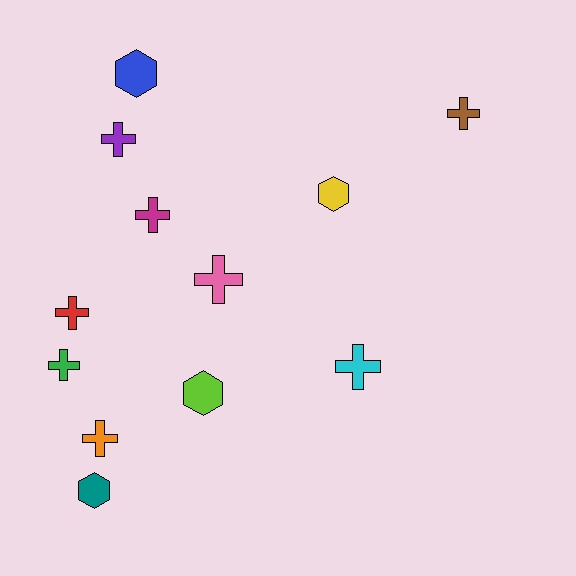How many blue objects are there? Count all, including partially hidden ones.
There is 1 blue object.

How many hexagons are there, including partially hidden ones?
There are 4 hexagons.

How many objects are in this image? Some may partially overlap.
There are 12 objects.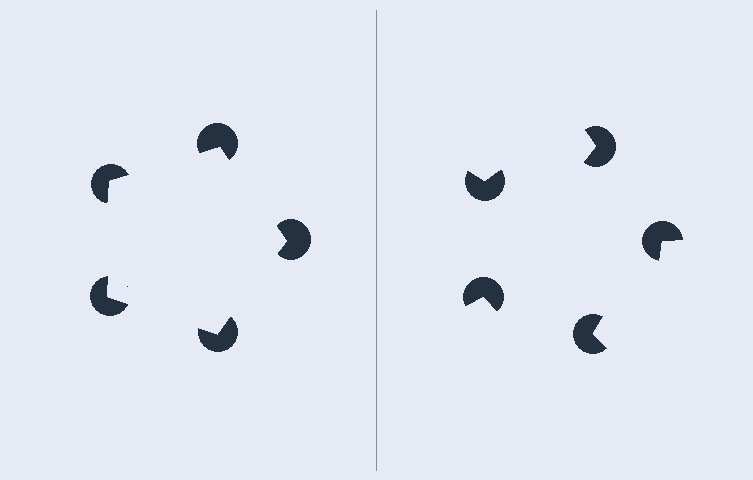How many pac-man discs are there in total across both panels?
10 — 5 on each side.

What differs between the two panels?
The pac-man discs are positioned identically on both sides; only the wedge orientations differ. On the left they align to a pentagon; on the right they are misaligned.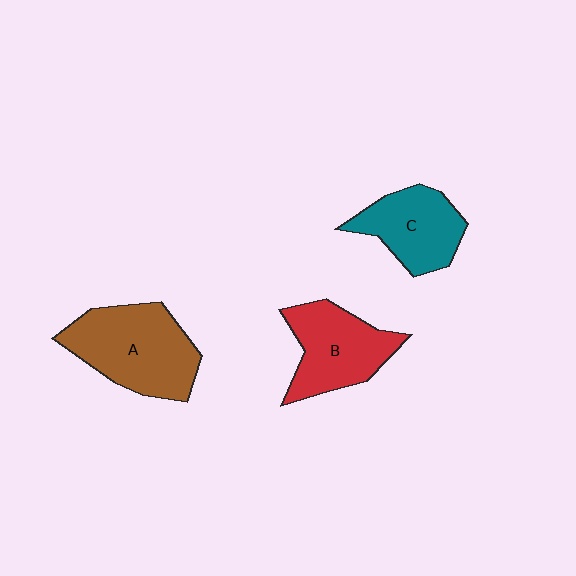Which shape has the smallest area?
Shape C (teal).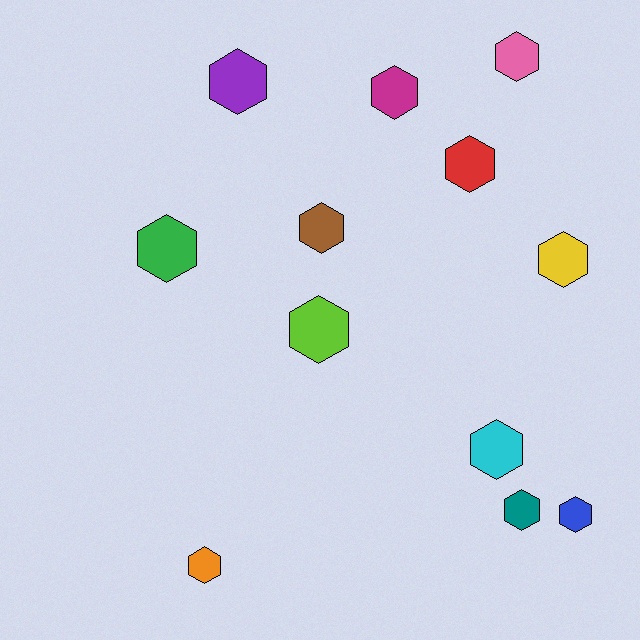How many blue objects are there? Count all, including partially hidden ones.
There is 1 blue object.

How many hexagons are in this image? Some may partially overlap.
There are 12 hexagons.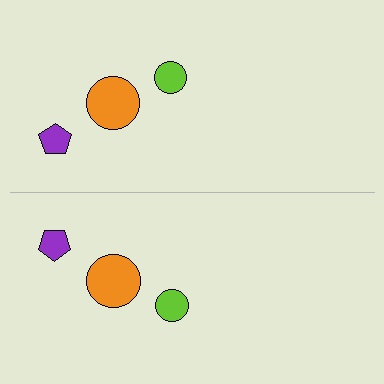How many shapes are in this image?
There are 6 shapes in this image.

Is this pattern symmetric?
Yes, this pattern has bilateral (reflection) symmetry.